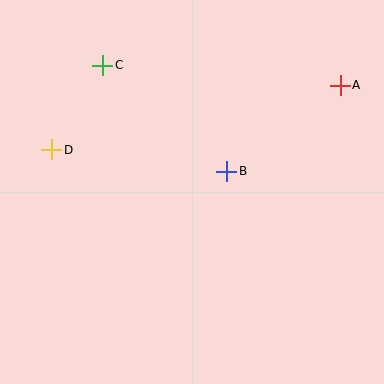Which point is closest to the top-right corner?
Point A is closest to the top-right corner.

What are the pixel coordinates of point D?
Point D is at (52, 150).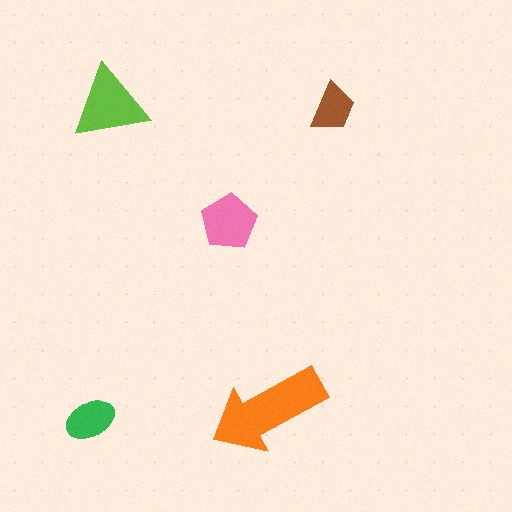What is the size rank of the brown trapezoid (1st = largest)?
5th.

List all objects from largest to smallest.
The orange arrow, the lime triangle, the pink pentagon, the green ellipse, the brown trapezoid.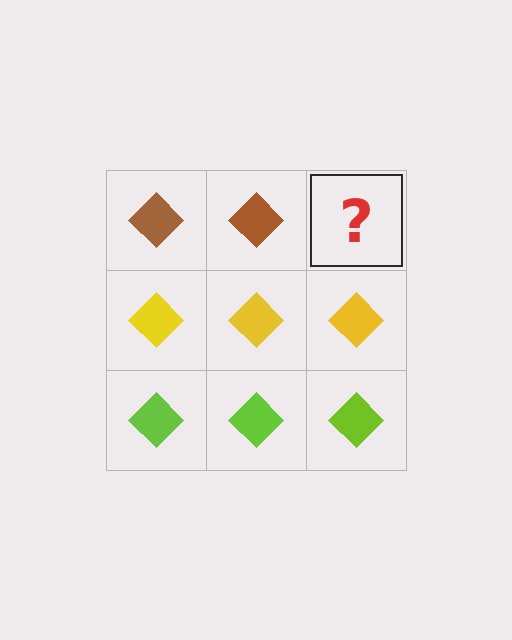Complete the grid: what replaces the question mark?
The question mark should be replaced with a brown diamond.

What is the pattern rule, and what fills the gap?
The rule is that each row has a consistent color. The gap should be filled with a brown diamond.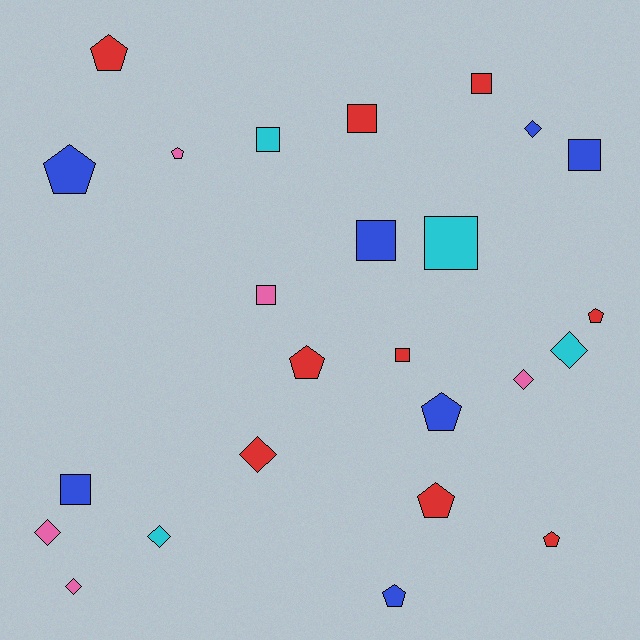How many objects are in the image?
There are 25 objects.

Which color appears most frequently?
Red, with 9 objects.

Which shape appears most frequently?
Pentagon, with 9 objects.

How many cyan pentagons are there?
There are no cyan pentagons.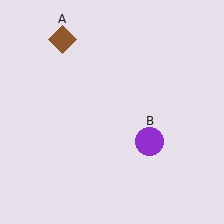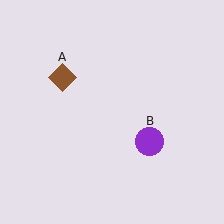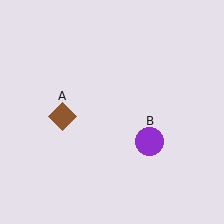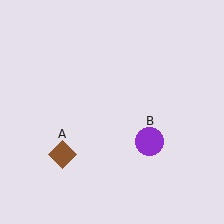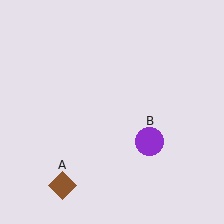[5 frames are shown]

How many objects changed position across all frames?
1 object changed position: brown diamond (object A).